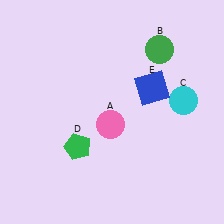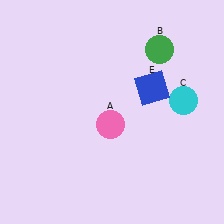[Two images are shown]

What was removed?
The green pentagon (D) was removed in Image 2.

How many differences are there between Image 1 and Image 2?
There is 1 difference between the two images.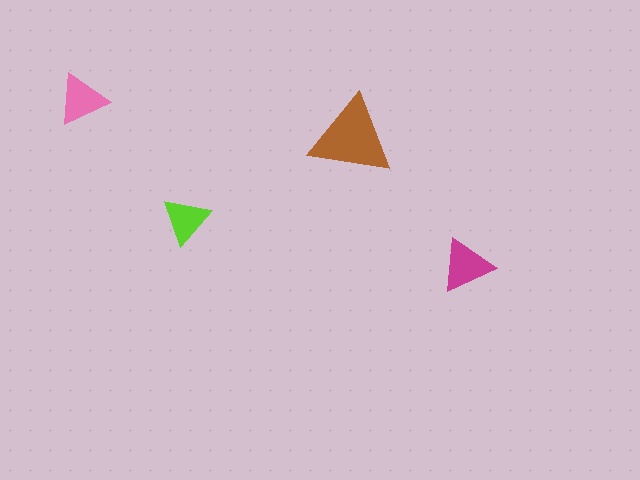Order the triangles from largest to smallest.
the brown one, the magenta one, the pink one, the lime one.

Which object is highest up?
The pink triangle is topmost.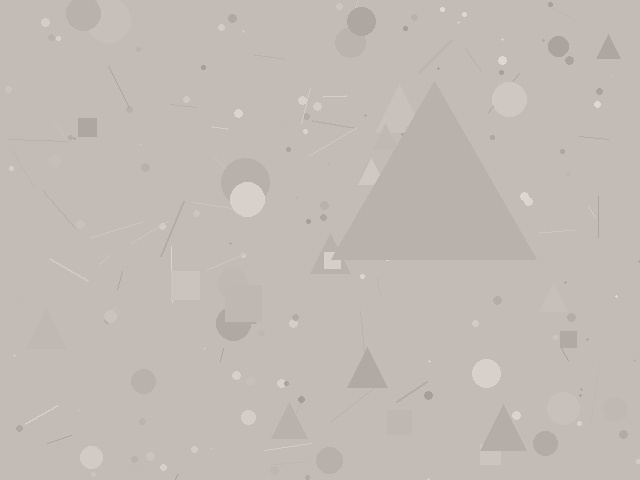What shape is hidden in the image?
A triangle is hidden in the image.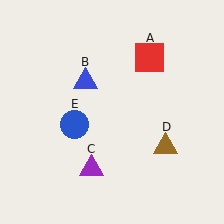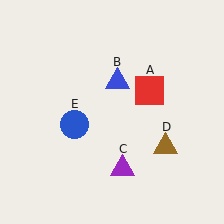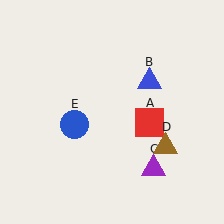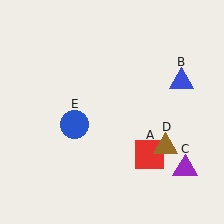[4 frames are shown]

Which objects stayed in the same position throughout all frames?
Brown triangle (object D) and blue circle (object E) remained stationary.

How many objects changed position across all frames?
3 objects changed position: red square (object A), blue triangle (object B), purple triangle (object C).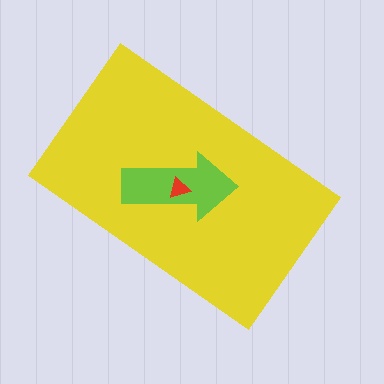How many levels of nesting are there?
3.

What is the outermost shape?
The yellow rectangle.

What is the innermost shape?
The red triangle.